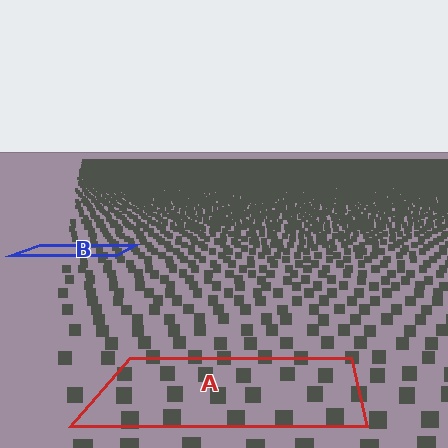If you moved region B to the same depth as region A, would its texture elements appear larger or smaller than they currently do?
They would appear larger. At a closer depth, the same texture elements are projected at a bigger on-screen size.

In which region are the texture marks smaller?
The texture marks are smaller in region B, because it is farther away.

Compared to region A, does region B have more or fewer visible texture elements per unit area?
Region B has more texture elements per unit area — they are packed more densely because it is farther away.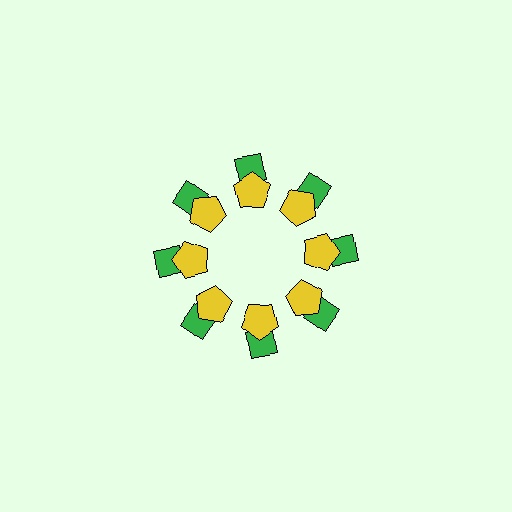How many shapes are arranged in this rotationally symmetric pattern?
There are 16 shapes, arranged in 8 groups of 2.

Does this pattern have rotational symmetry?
Yes, this pattern has 8-fold rotational symmetry. It looks the same after rotating 45 degrees around the center.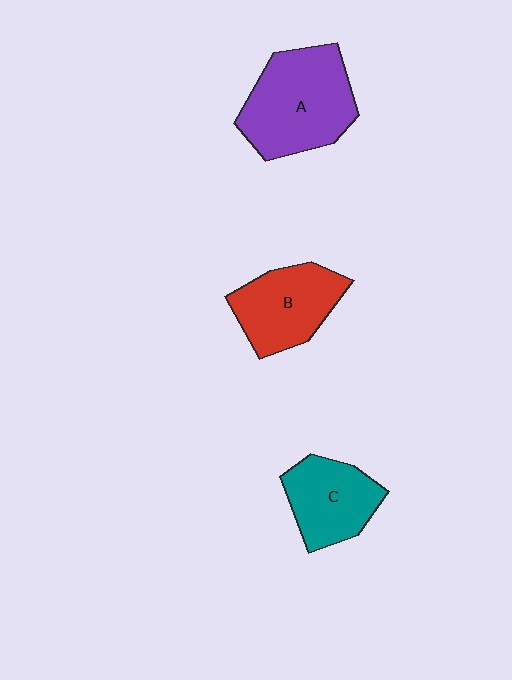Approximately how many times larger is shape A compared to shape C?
Approximately 1.5 times.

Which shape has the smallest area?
Shape C (teal).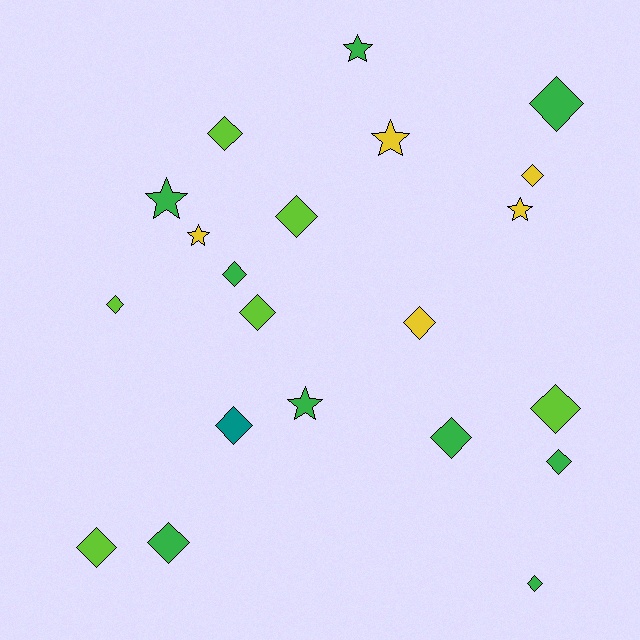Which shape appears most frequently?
Diamond, with 15 objects.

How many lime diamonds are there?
There are 6 lime diamonds.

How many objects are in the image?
There are 21 objects.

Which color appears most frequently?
Green, with 9 objects.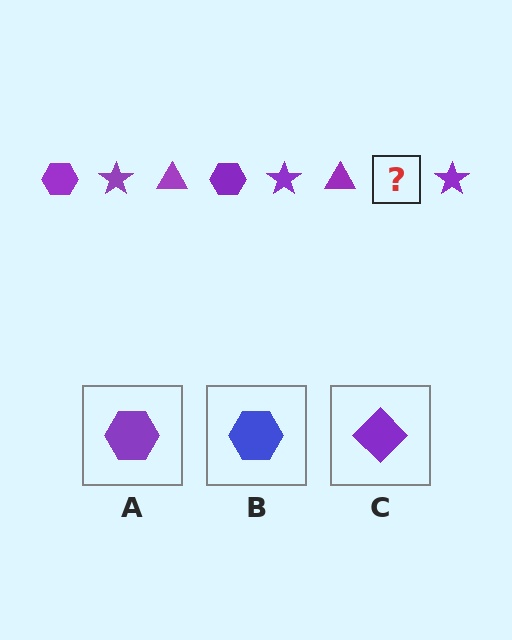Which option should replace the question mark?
Option A.